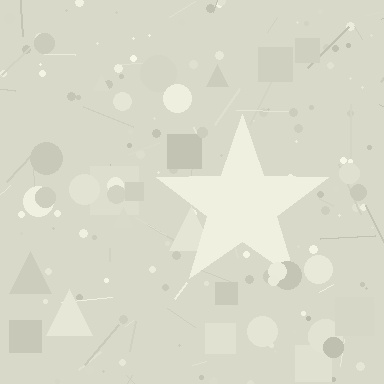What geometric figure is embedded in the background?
A star is embedded in the background.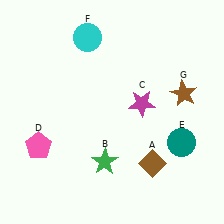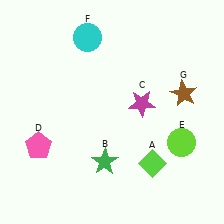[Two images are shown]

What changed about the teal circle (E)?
In Image 1, E is teal. In Image 2, it changed to lime.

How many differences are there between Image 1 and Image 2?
There are 2 differences between the two images.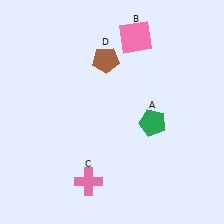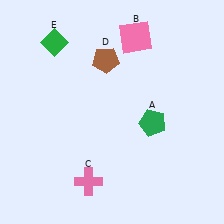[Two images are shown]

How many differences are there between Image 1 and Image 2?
There is 1 difference between the two images.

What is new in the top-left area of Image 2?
A green diamond (E) was added in the top-left area of Image 2.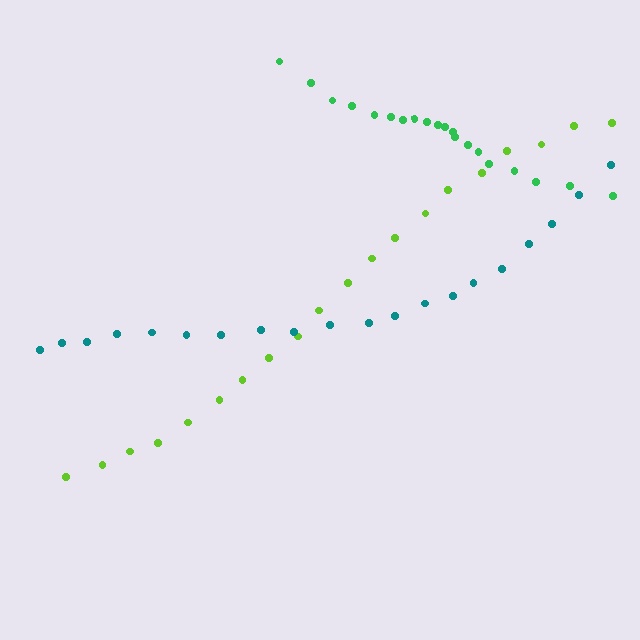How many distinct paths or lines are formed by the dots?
There are 3 distinct paths.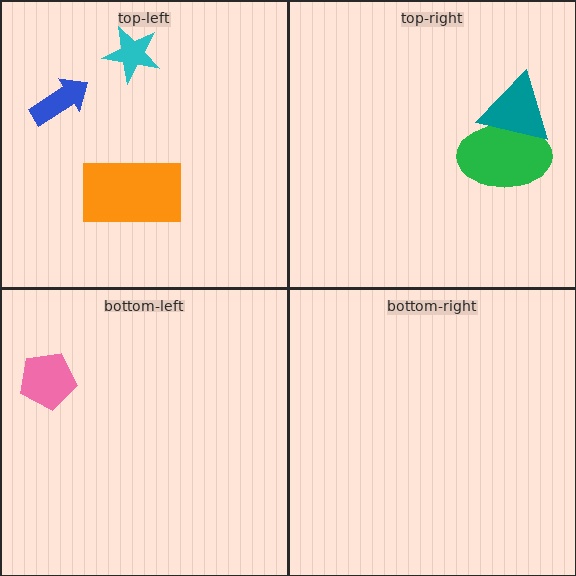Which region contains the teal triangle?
The top-right region.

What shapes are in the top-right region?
The green ellipse, the teal triangle.